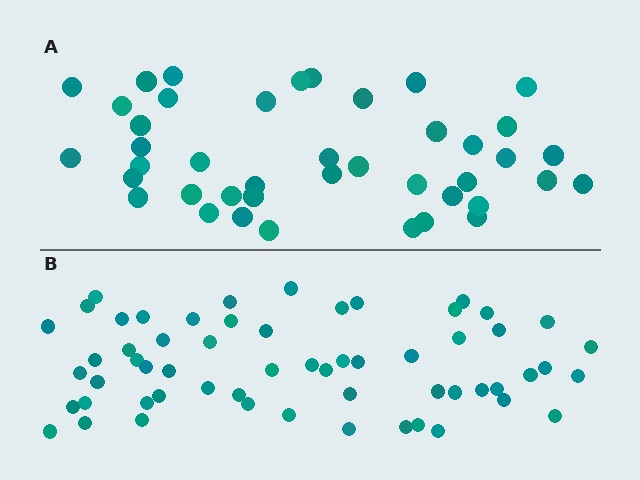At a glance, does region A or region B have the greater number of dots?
Region B (the bottom region) has more dots.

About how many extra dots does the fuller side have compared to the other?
Region B has approximately 15 more dots than region A.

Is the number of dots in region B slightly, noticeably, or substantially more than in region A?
Region B has noticeably more, but not dramatically so. The ratio is roughly 1.4 to 1.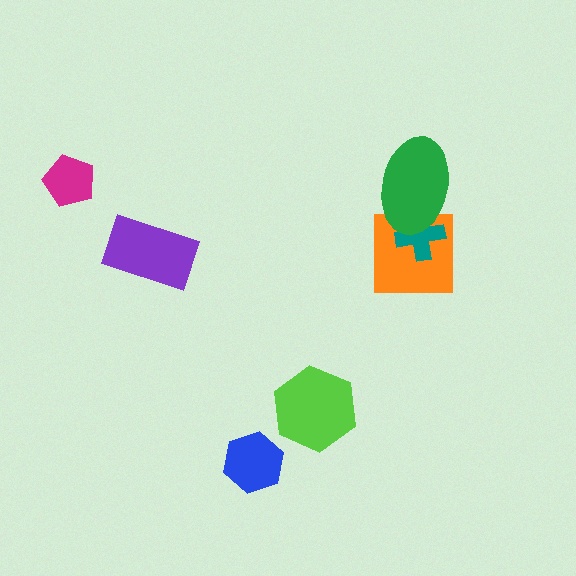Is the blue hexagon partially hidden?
No, no other shape covers it.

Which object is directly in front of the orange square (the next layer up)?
The teal cross is directly in front of the orange square.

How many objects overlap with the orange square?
2 objects overlap with the orange square.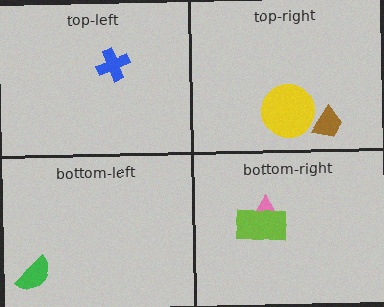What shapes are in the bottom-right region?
The pink triangle, the lime rectangle.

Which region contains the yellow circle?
The top-right region.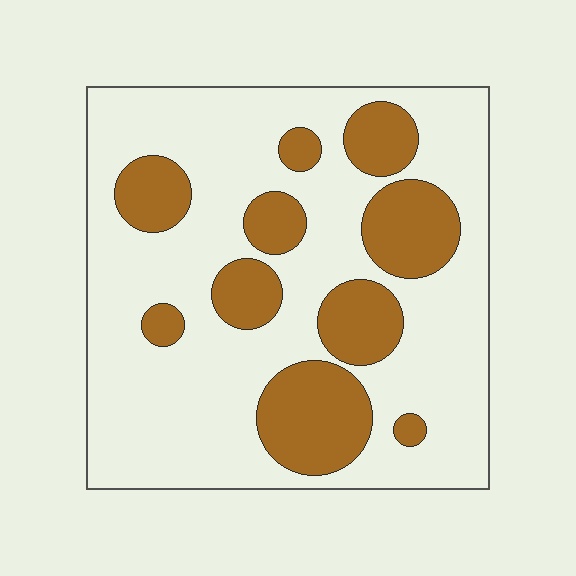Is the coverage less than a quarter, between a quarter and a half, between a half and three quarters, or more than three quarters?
Between a quarter and a half.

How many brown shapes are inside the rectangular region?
10.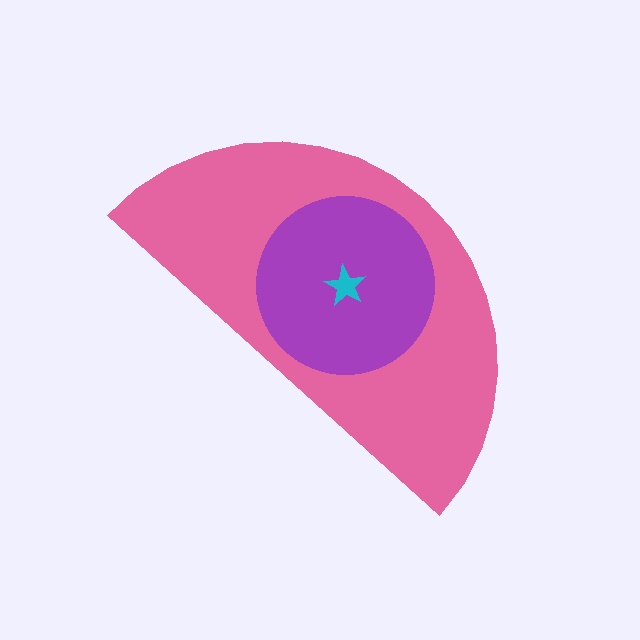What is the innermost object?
The cyan star.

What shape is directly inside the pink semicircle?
The purple circle.